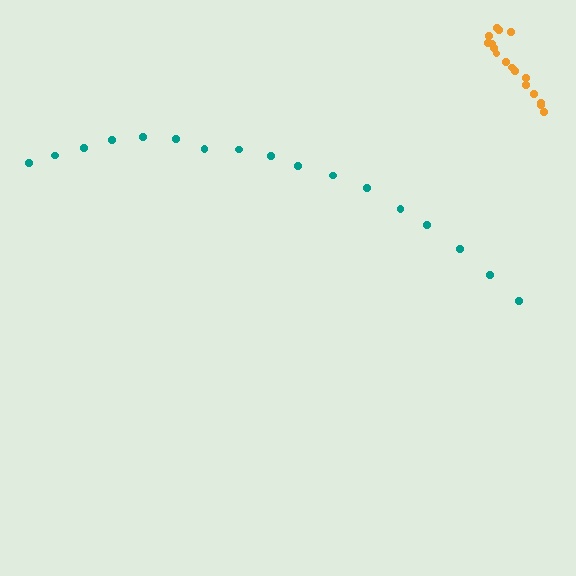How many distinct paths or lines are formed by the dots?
There are 2 distinct paths.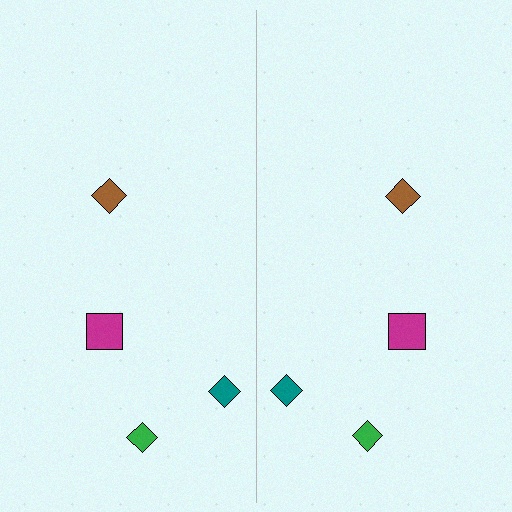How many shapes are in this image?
There are 8 shapes in this image.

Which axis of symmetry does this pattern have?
The pattern has a vertical axis of symmetry running through the center of the image.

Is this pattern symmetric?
Yes, this pattern has bilateral (reflection) symmetry.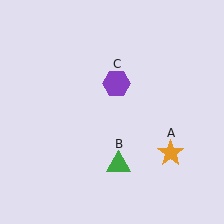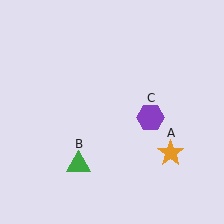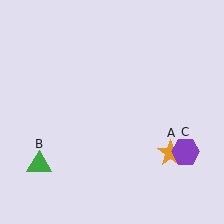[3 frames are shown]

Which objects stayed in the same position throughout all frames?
Orange star (object A) remained stationary.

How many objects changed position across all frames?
2 objects changed position: green triangle (object B), purple hexagon (object C).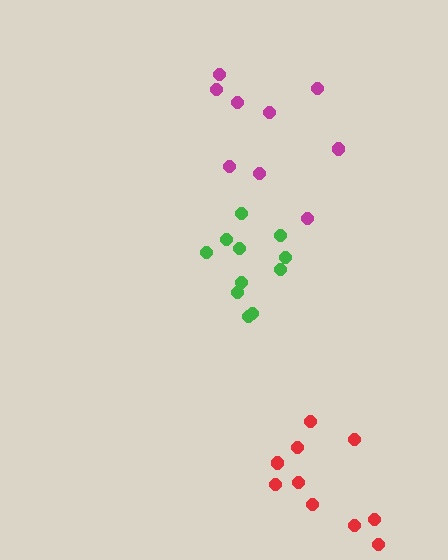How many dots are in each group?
Group 1: 10 dots, Group 2: 9 dots, Group 3: 11 dots (30 total).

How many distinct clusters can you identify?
There are 3 distinct clusters.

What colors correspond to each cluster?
The clusters are colored: red, magenta, green.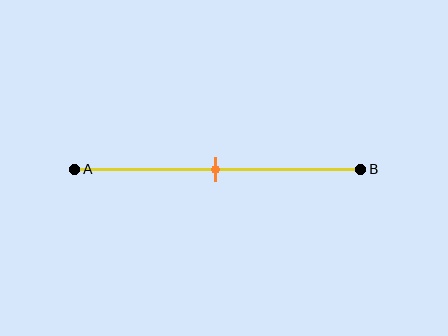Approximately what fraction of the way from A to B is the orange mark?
The orange mark is approximately 50% of the way from A to B.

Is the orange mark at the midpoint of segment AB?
Yes, the mark is approximately at the midpoint.